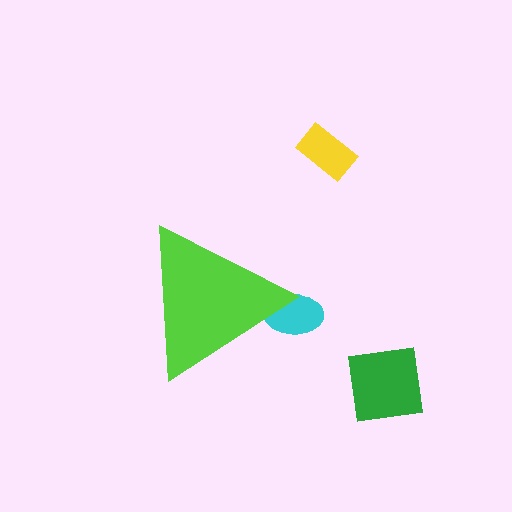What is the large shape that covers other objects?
A lime triangle.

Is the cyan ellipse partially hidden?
Yes, the cyan ellipse is partially hidden behind the lime triangle.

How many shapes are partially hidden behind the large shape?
1 shape is partially hidden.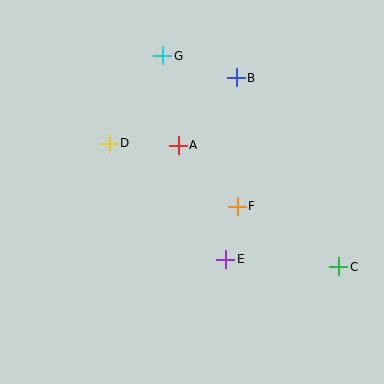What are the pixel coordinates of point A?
Point A is at (178, 145).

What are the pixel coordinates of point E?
Point E is at (226, 259).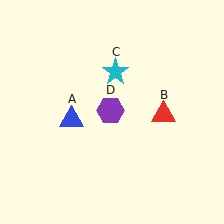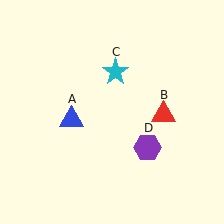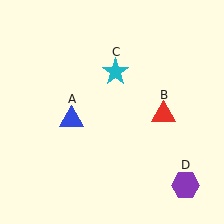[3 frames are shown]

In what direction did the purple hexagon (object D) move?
The purple hexagon (object D) moved down and to the right.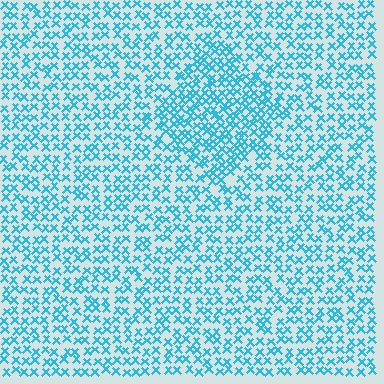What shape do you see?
I see a diamond.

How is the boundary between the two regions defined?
The boundary is defined by a change in element density (approximately 1.6x ratio). All elements are the same color, size, and shape.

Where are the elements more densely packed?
The elements are more densely packed inside the diamond boundary.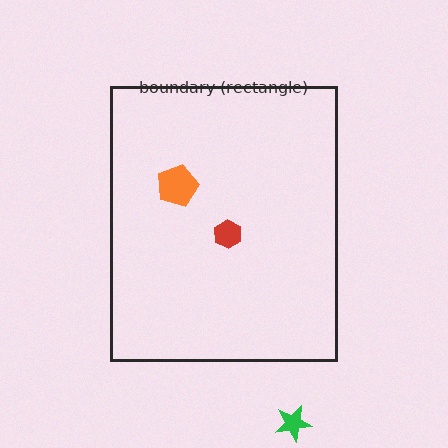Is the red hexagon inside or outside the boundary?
Inside.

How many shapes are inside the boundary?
2 inside, 1 outside.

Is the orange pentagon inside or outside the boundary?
Inside.